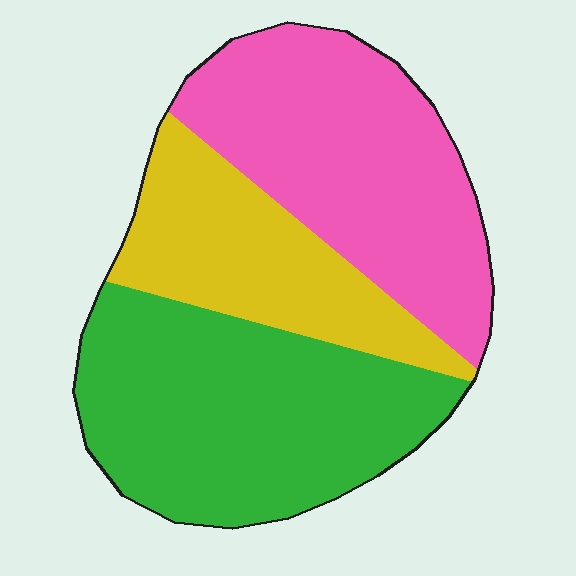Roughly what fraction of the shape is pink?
Pink takes up about three eighths (3/8) of the shape.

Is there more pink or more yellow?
Pink.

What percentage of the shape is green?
Green takes up about two fifths (2/5) of the shape.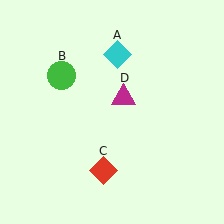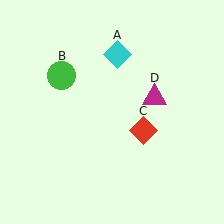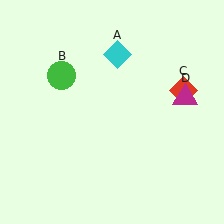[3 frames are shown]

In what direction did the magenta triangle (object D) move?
The magenta triangle (object D) moved right.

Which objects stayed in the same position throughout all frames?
Cyan diamond (object A) and green circle (object B) remained stationary.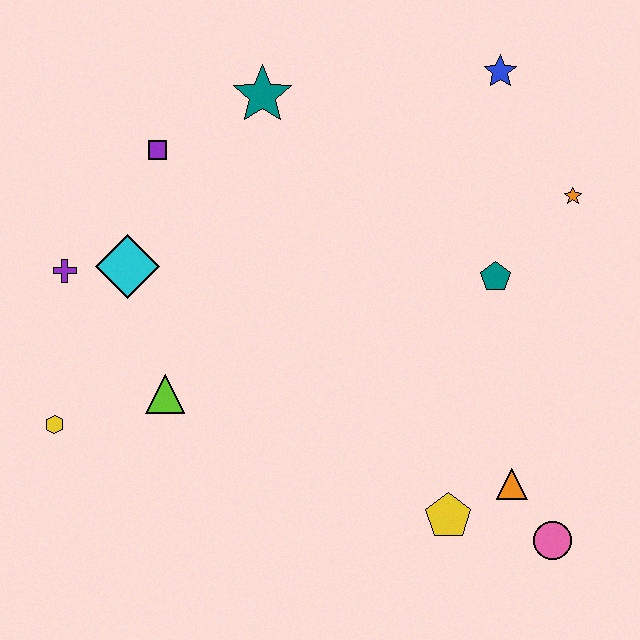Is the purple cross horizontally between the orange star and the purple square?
No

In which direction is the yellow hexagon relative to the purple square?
The yellow hexagon is below the purple square.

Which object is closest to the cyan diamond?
The purple cross is closest to the cyan diamond.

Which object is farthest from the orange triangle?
The purple cross is farthest from the orange triangle.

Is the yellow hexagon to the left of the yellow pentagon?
Yes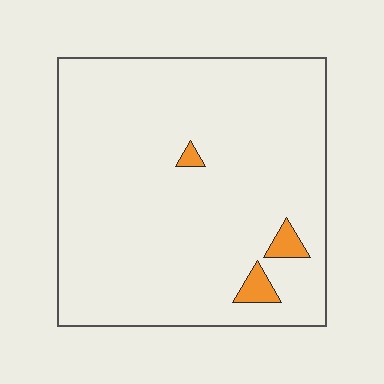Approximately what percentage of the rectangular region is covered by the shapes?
Approximately 5%.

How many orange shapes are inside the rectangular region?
3.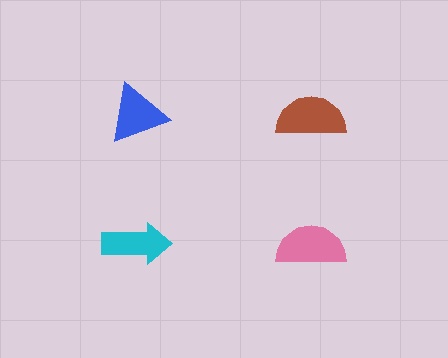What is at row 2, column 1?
A cyan arrow.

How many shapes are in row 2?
2 shapes.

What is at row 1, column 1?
A blue triangle.